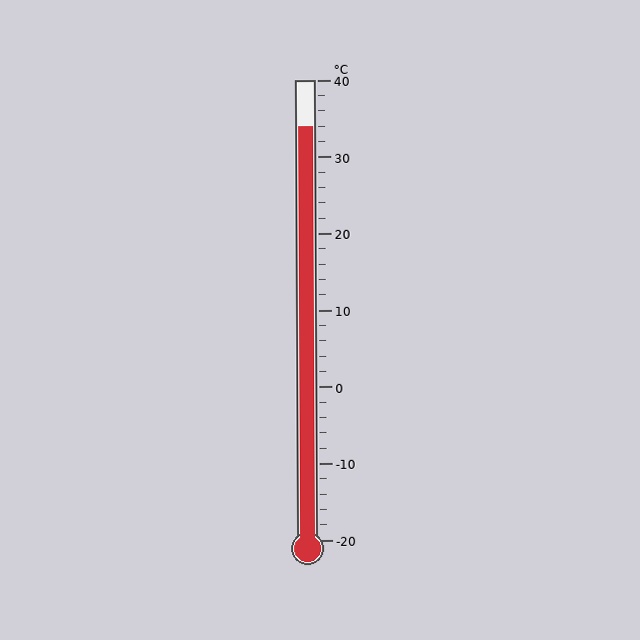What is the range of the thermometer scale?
The thermometer scale ranges from -20°C to 40°C.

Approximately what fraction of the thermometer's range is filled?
The thermometer is filled to approximately 90% of its range.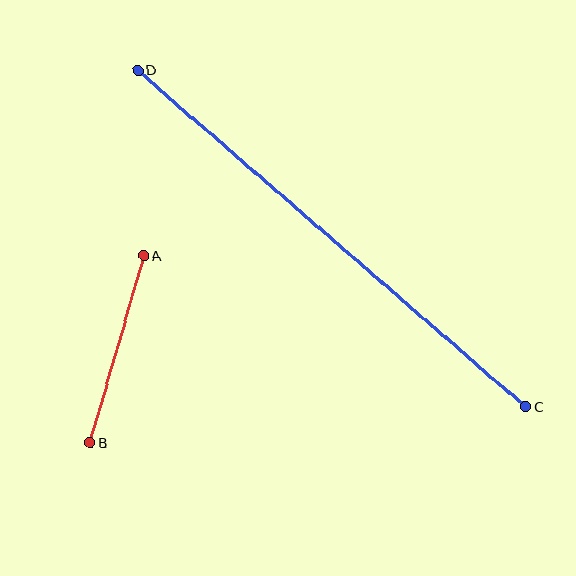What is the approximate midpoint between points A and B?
The midpoint is at approximately (117, 350) pixels.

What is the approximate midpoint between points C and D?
The midpoint is at approximately (332, 239) pixels.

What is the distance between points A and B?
The distance is approximately 194 pixels.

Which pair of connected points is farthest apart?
Points C and D are farthest apart.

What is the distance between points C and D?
The distance is approximately 514 pixels.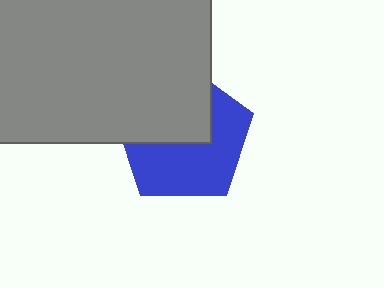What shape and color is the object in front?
The object in front is a gray rectangle.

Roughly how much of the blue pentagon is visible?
About half of it is visible (roughly 56%).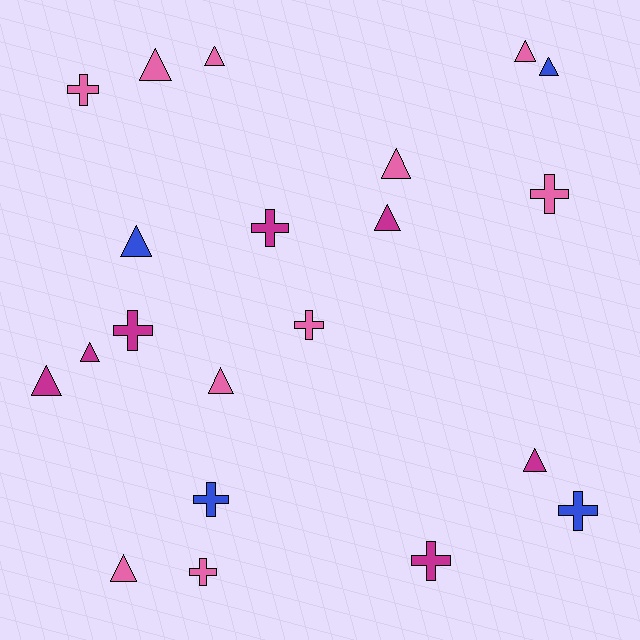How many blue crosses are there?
There are 2 blue crosses.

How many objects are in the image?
There are 21 objects.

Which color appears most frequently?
Pink, with 10 objects.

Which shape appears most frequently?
Triangle, with 12 objects.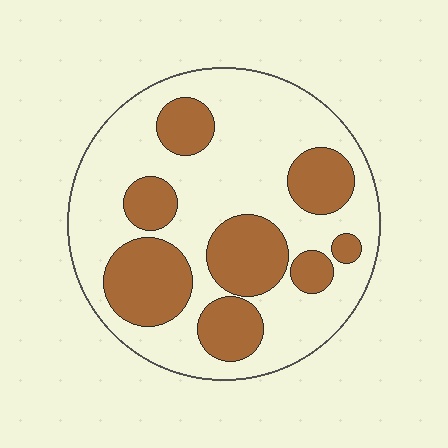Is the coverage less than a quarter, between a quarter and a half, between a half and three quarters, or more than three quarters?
Between a quarter and a half.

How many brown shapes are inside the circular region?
8.